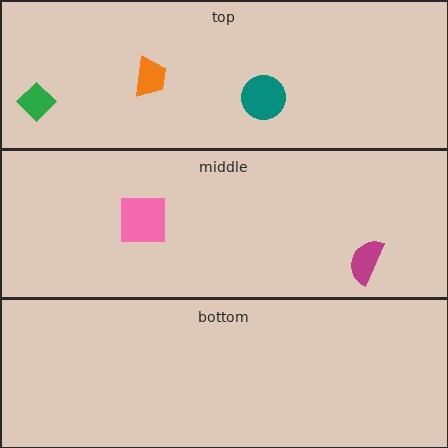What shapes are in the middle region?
The pink square, the magenta semicircle.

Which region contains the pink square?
The middle region.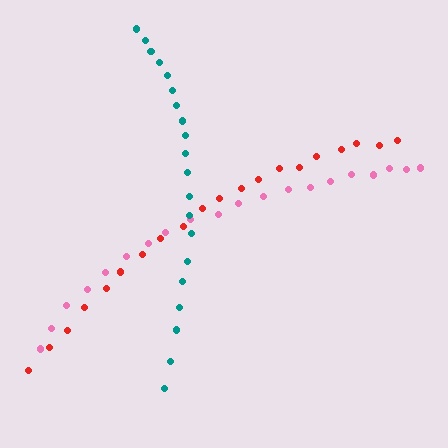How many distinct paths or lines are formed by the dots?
There are 3 distinct paths.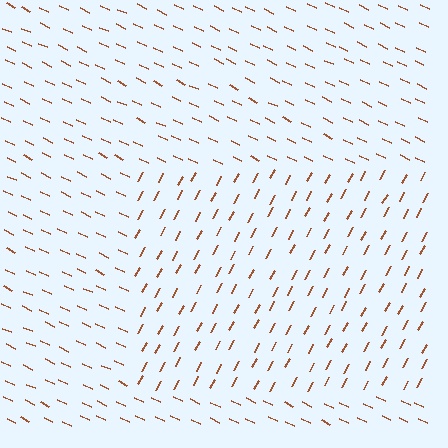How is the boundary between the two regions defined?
The boundary is defined purely by a change in line orientation (approximately 87 degrees difference). All lines are the same color and thickness.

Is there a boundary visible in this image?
Yes, there is a texture boundary formed by a change in line orientation.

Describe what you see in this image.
The image is filled with small brown line segments. A rectangle region in the image has lines oriented differently from the surrounding lines, creating a visible texture boundary.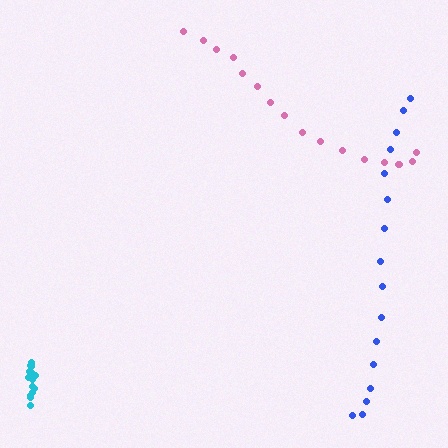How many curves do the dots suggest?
There are 3 distinct paths.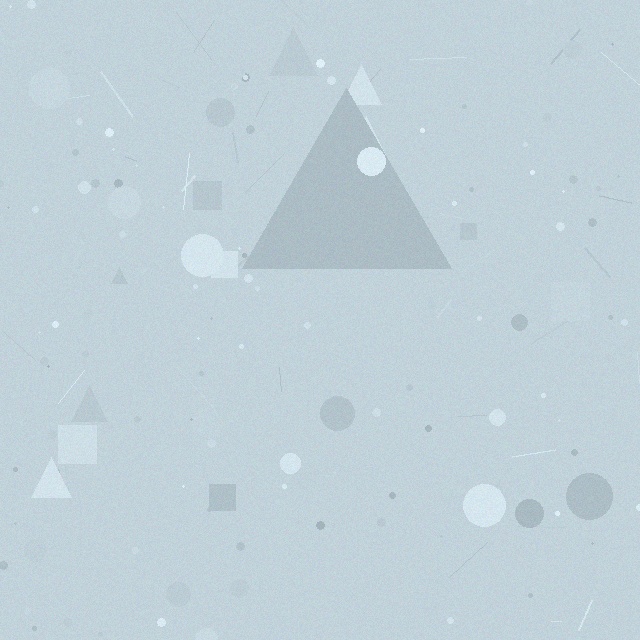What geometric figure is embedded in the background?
A triangle is embedded in the background.